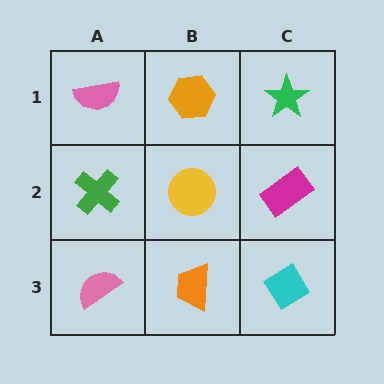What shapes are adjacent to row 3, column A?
A green cross (row 2, column A), an orange trapezoid (row 3, column B).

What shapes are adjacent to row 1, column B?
A yellow circle (row 2, column B), a pink semicircle (row 1, column A), a green star (row 1, column C).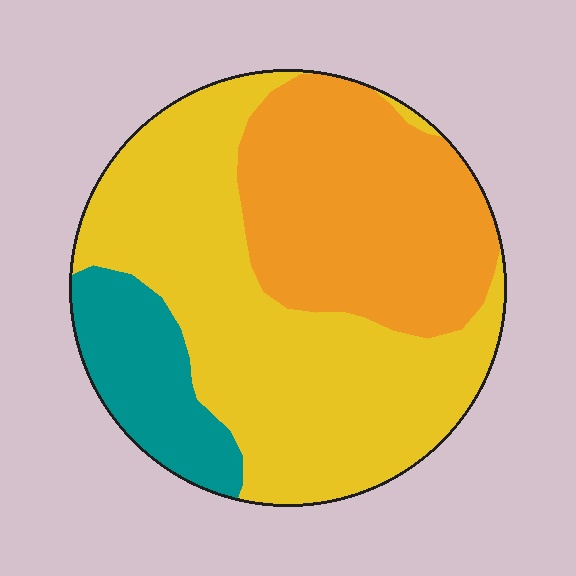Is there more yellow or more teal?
Yellow.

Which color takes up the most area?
Yellow, at roughly 50%.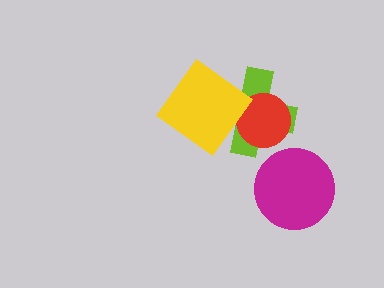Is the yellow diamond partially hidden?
No, no other shape covers it.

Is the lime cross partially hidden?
Yes, it is partially covered by another shape.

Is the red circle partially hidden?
Yes, it is partially covered by another shape.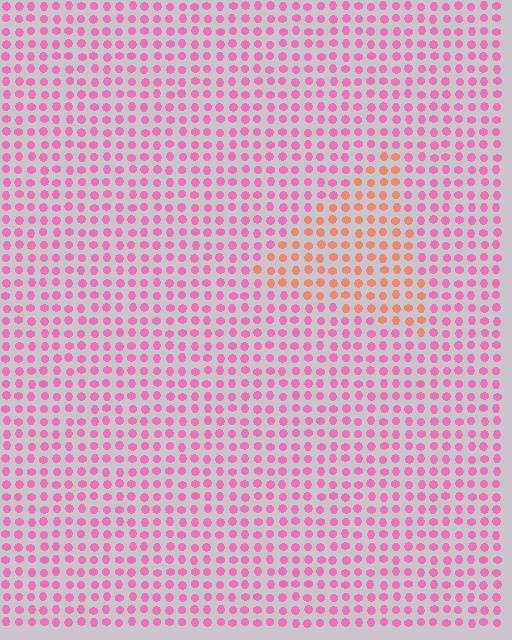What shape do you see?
I see a triangle.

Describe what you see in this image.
The image is filled with small pink elements in a uniform arrangement. A triangle-shaped region is visible where the elements are tinted to a slightly different hue, forming a subtle color boundary.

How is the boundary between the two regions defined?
The boundary is defined purely by a slight shift in hue (about 46 degrees). Spacing, size, and orientation are identical on both sides.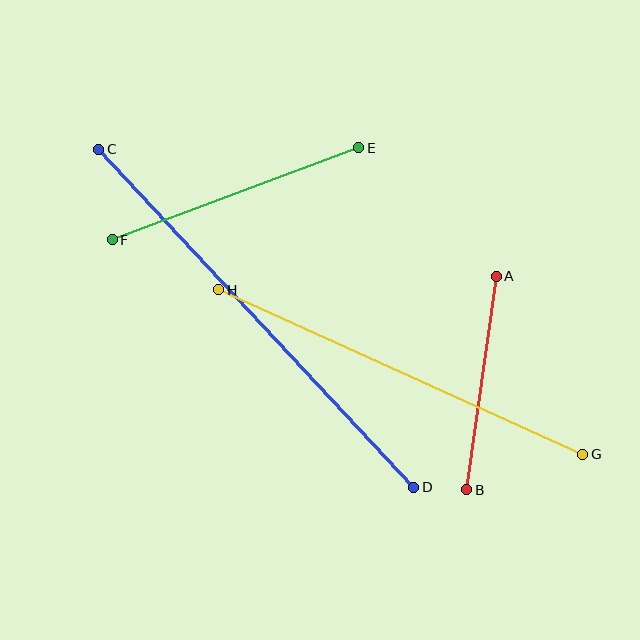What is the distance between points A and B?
The distance is approximately 215 pixels.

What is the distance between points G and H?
The distance is approximately 399 pixels.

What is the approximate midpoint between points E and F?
The midpoint is at approximately (236, 194) pixels.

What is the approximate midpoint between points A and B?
The midpoint is at approximately (481, 383) pixels.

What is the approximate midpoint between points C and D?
The midpoint is at approximately (256, 318) pixels.